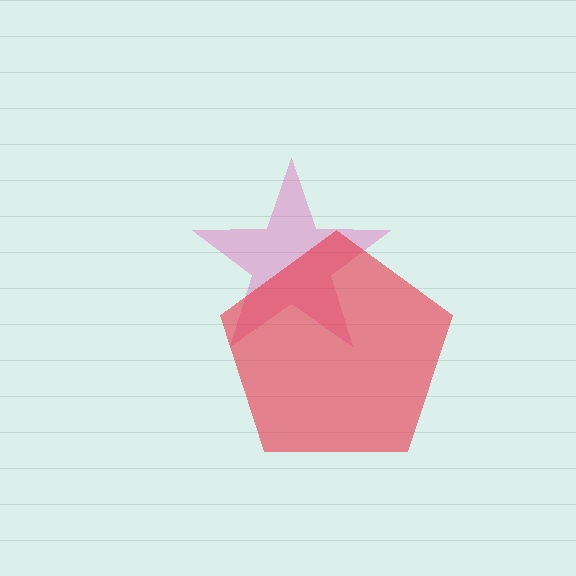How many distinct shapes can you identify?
There are 2 distinct shapes: a pink star, a red pentagon.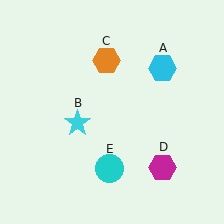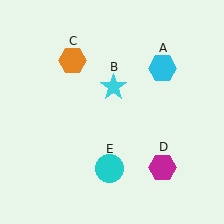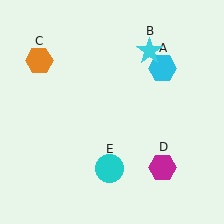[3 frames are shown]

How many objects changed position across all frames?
2 objects changed position: cyan star (object B), orange hexagon (object C).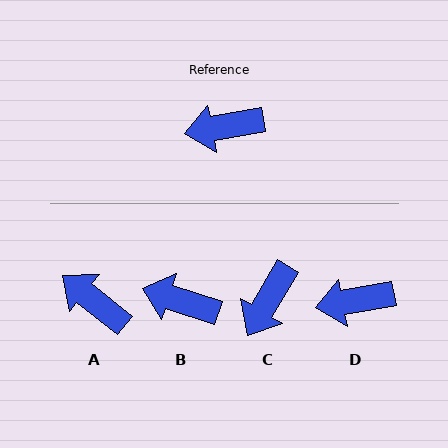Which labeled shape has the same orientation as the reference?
D.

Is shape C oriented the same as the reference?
No, it is off by about 49 degrees.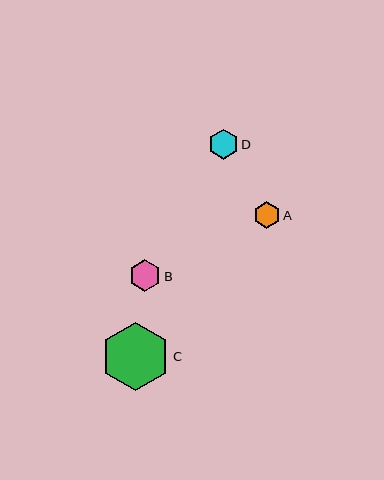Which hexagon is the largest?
Hexagon C is the largest with a size of approximately 69 pixels.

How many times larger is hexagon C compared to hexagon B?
Hexagon C is approximately 2.2 times the size of hexagon B.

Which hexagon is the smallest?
Hexagon A is the smallest with a size of approximately 26 pixels.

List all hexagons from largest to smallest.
From largest to smallest: C, B, D, A.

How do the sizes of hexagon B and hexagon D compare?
Hexagon B and hexagon D are approximately the same size.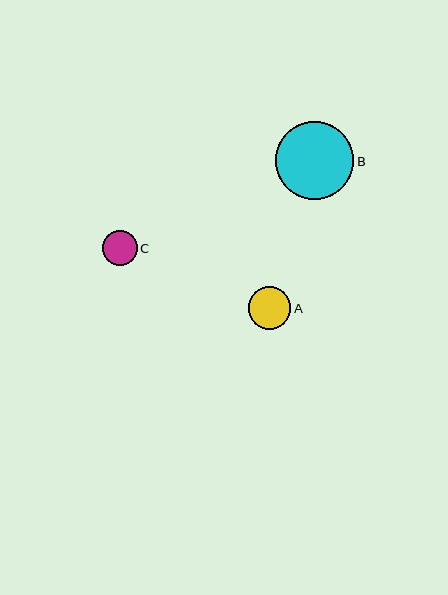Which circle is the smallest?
Circle C is the smallest with a size of approximately 35 pixels.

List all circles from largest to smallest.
From largest to smallest: B, A, C.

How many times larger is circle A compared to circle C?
Circle A is approximately 1.2 times the size of circle C.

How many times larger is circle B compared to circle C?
Circle B is approximately 2.2 times the size of circle C.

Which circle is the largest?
Circle B is the largest with a size of approximately 78 pixels.